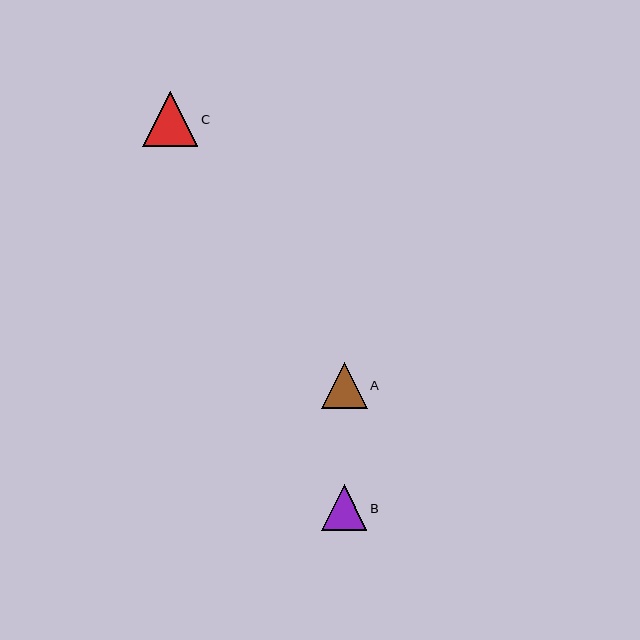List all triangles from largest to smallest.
From largest to smallest: C, A, B.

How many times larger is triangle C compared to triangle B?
Triangle C is approximately 1.2 times the size of triangle B.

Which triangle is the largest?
Triangle C is the largest with a size of approximately 55 pixels.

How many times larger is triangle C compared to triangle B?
Triangle C is approximately 1.2 times the size of triangle B.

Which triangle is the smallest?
Triangle B is the smallest with a size of approximately 45 pixels.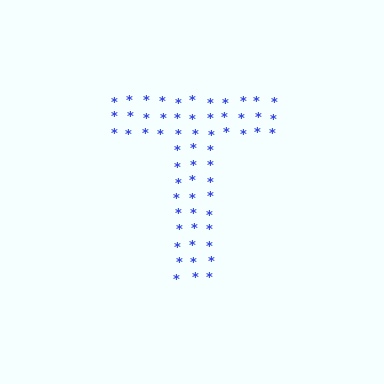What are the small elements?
The small elements are asterisks.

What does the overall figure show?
The overall figure shows the letter T.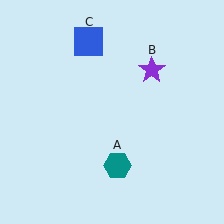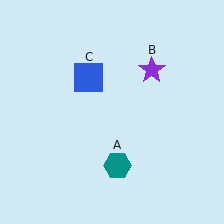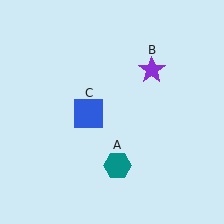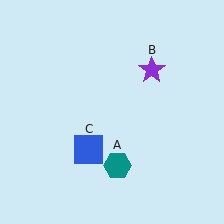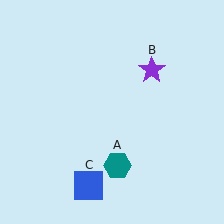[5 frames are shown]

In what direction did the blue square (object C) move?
The blue square (object C) moved down.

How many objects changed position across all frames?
1 object changed position: blue square (object C).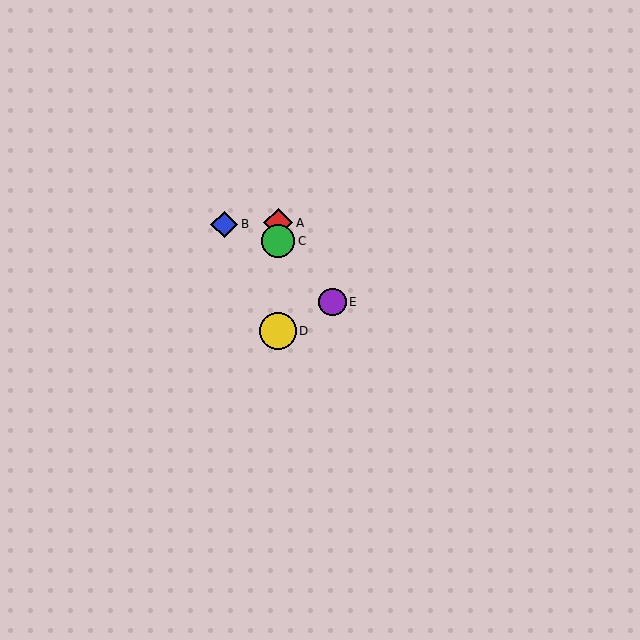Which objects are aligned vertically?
Objects A, C, D are aligned vertically.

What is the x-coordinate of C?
Object C is at x≈278.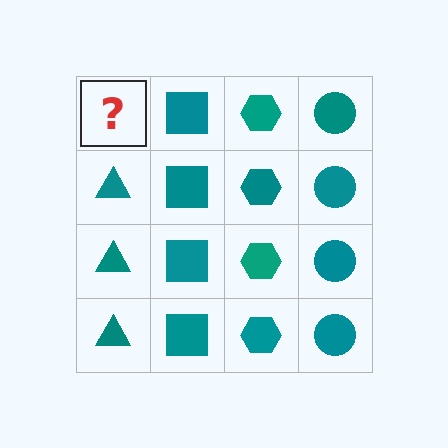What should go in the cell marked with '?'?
The missing cell should contain a teal triangle.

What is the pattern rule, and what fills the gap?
The rule is that each column has a consistent shape. The gap should be filled with a teal triangle.